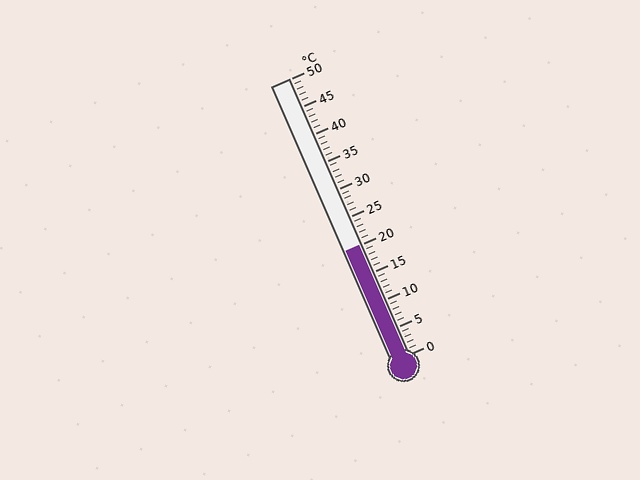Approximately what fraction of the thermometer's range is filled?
The thermometer is filled to approximately 40% of its range.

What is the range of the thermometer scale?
The thermometer scale ranges from 0°C to 50°C.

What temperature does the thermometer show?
The thermometer shows approximately 20°C.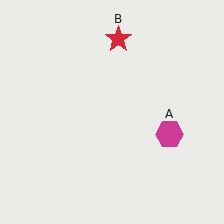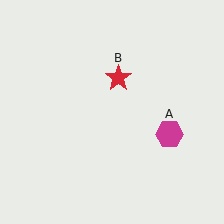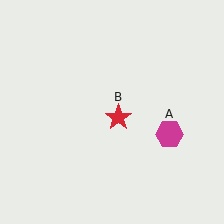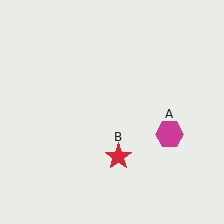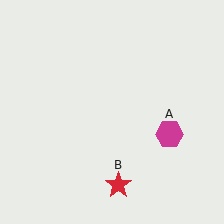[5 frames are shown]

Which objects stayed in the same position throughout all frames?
Magenta hexagon (object A) remained stationary.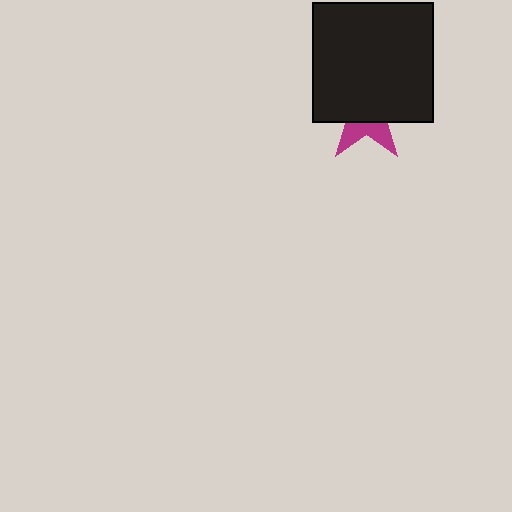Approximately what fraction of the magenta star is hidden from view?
Roughly 68% of the magenta star is hidden behind the black square.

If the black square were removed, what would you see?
You would see the complete magenta star.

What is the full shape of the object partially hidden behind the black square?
The partially hidden object is a magenta star.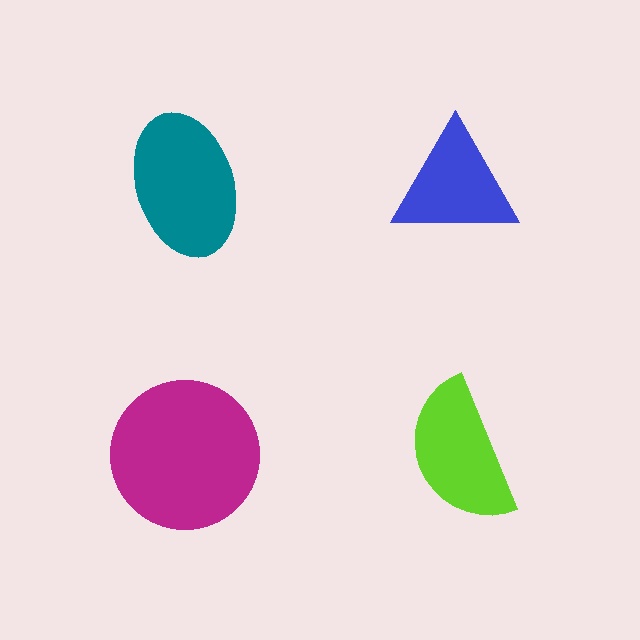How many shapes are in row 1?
2 shapes.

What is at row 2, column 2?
A lime semicircle.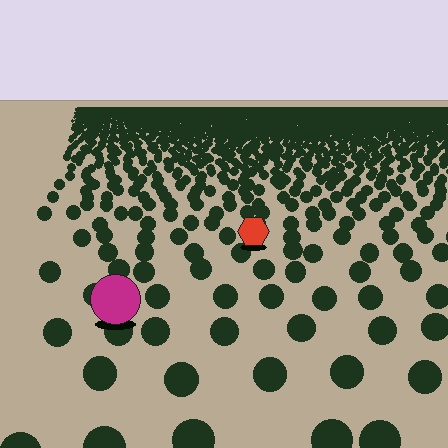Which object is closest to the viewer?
The magenta circle is closest. The texture marks near it are larger and more spread out.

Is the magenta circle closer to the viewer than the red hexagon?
Yes. The magenta circle is closer — you can tell from the texture gradient: the ground texture is coarser near it.